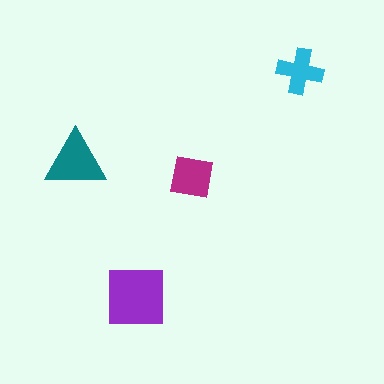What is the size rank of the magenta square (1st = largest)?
3rd.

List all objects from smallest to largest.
The cyan cross, the magenta square, the teal triangle, the purple square.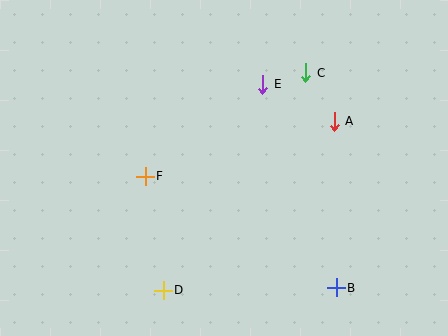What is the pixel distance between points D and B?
The distance between D and B is 173 pixels.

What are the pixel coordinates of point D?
Point D is at (163, 290).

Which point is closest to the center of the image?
Point F at (145, 176) is closest to the center.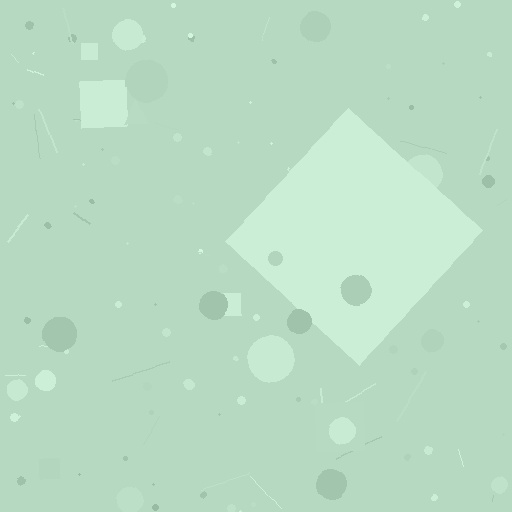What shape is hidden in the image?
A diamond is hidden in the image.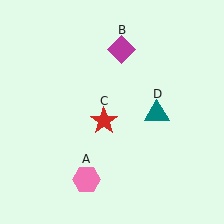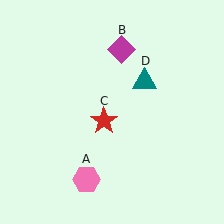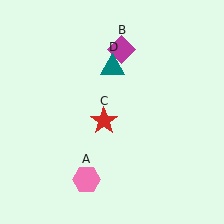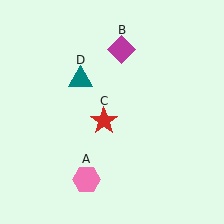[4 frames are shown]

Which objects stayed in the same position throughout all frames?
Pink hexagon (object A) and magenta diamond (object B) and red star (object C) remained stationary.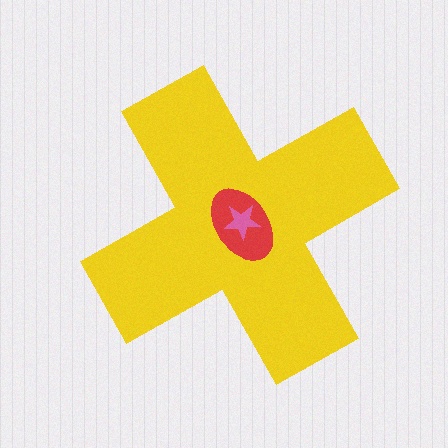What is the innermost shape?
The pink star.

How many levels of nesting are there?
3.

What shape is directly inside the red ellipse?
The pink star.